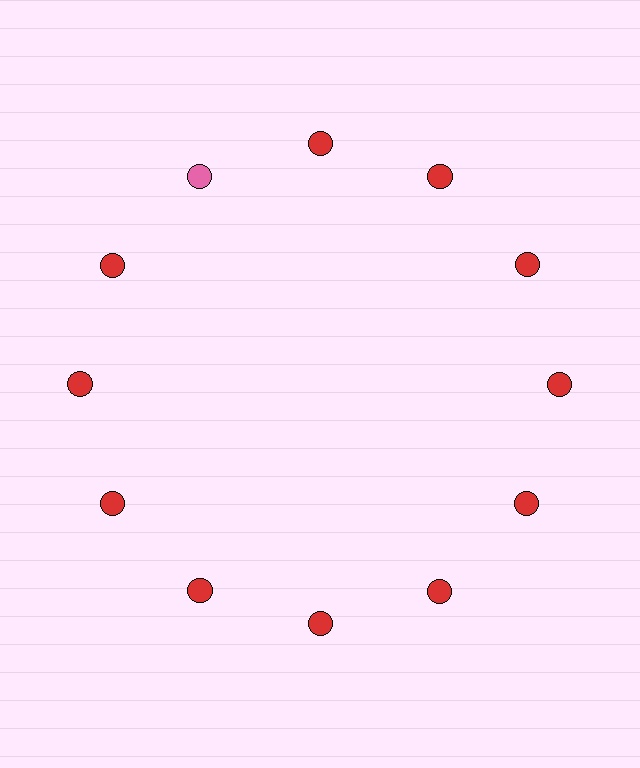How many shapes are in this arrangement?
There are 12 shapes arranged in a ring pattern.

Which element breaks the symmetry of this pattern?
The pink circle at roughly the 11 o'clock position breaks the symmetry. All other shapes are red circles.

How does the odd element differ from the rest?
It has a different color: pink instead of red.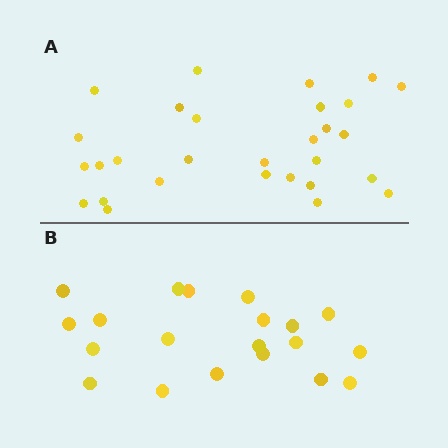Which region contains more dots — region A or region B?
Region A (the top region) has more dots.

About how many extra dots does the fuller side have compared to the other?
Region A has roughly 8 or so more dots than region B.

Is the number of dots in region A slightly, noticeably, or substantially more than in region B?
Region A has substantially more. The ratio is roughly 1.4 to 1.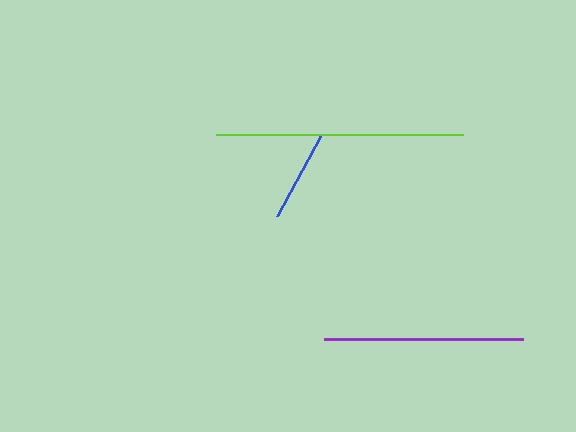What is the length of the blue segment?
The blue segment is approximately 93 pixels long.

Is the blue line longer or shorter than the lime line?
The lime line is longer than the blue line.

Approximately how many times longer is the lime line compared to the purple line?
The lime line is approximately 1.2 times the length of the purple line.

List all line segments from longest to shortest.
From longest to shortest: lime, purple, blue.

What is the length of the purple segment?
The purple segment is approximately 199 pixels long.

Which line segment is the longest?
The lime line is the longest at approximately 246 pixels.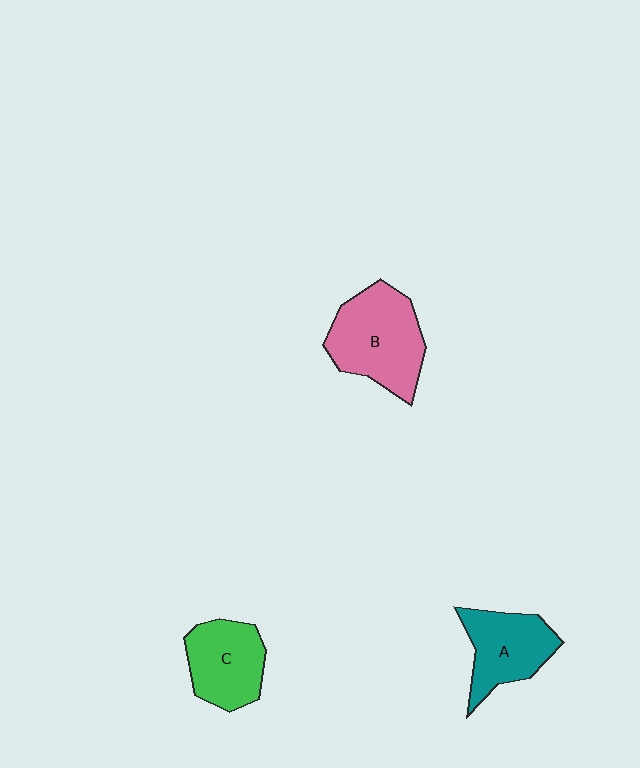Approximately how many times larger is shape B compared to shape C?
Approximately 1.3 times.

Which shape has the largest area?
Shape B (pink).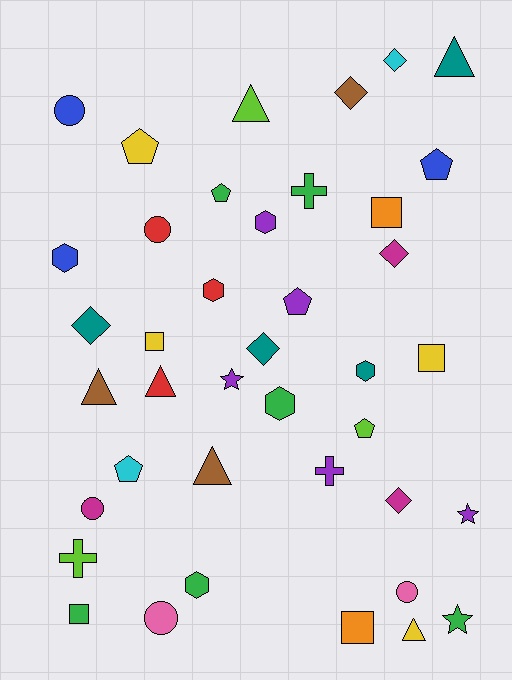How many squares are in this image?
There are 5 squares.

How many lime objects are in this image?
There are 3 lime objects.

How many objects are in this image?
There are 40 objects.